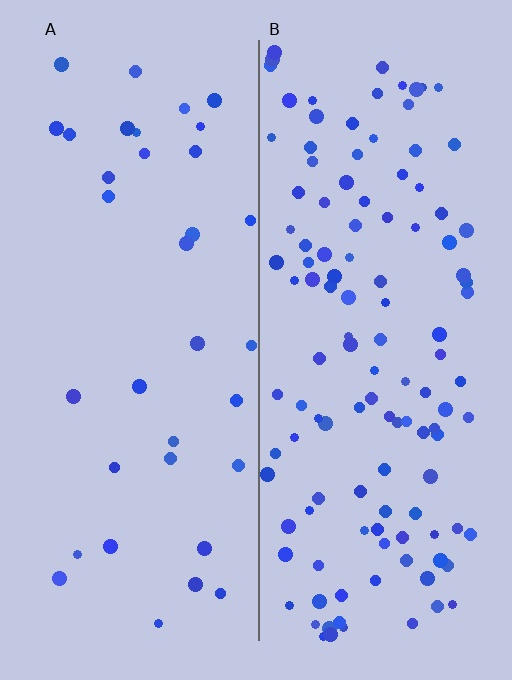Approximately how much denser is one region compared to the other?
Approximately 3.6× — region B over region A.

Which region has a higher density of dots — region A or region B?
B (the right).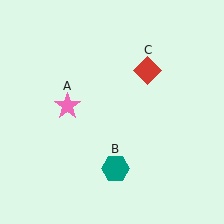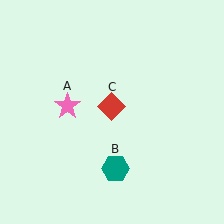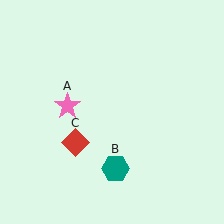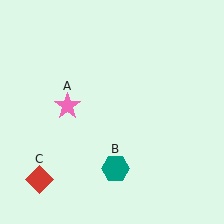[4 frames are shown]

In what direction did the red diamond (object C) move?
The red diamond (object C) moved down and to the left.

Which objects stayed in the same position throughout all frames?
Pink star (object A) and teal hexagon (object B) remained stationary.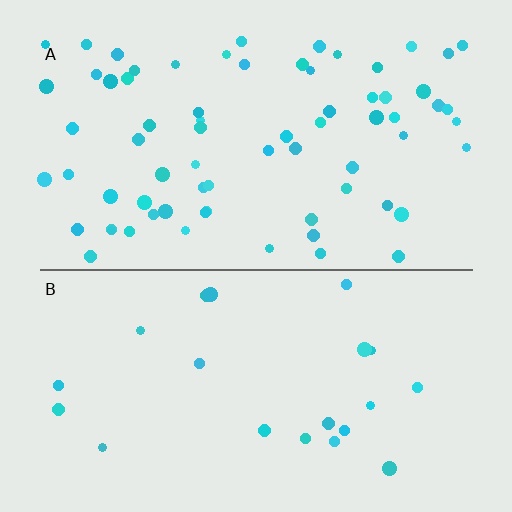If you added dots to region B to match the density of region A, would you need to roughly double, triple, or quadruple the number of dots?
Approximately triple.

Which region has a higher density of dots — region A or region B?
A (the top).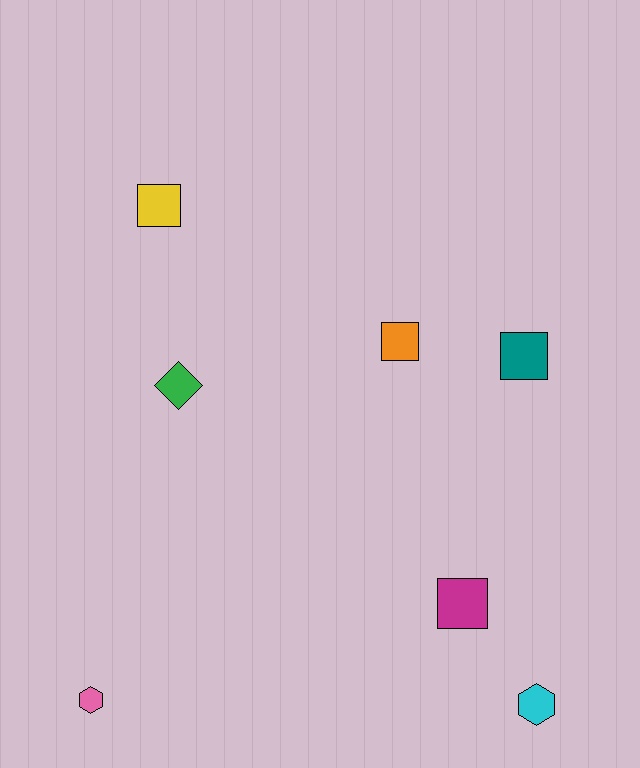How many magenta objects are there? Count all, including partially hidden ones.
There is 1 magenta object.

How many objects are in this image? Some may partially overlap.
There are 7 objects.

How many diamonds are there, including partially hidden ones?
There is 1 diamond.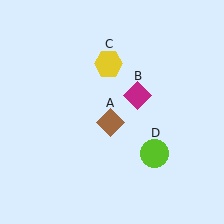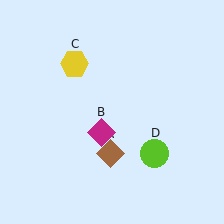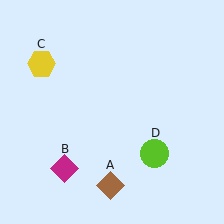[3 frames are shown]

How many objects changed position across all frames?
3 objects changed position: brown diamond (object A), magenta diamond (object B), yellow hexagon (object C).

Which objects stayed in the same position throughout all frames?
Lime circle (object D) remained stationary.